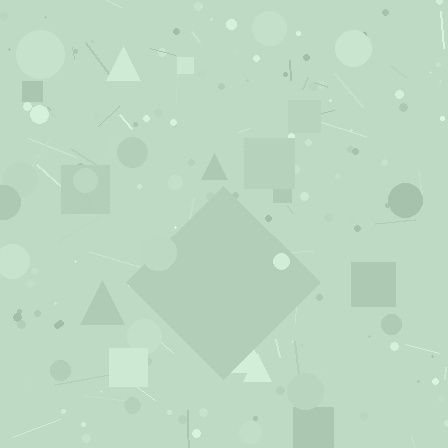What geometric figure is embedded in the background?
A diamond is embedded in the background.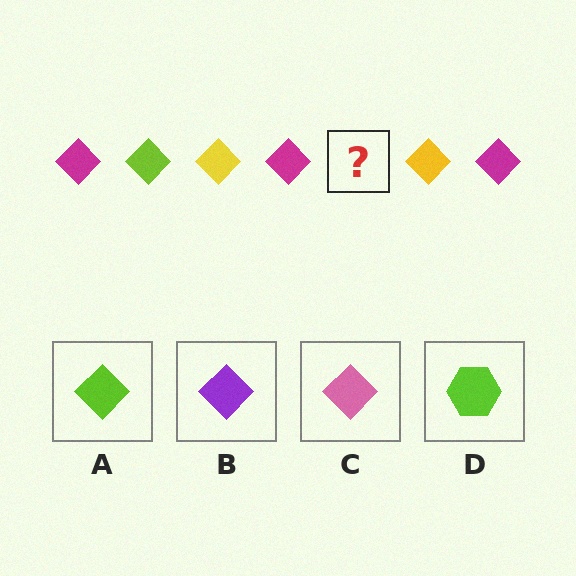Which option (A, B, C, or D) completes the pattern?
A.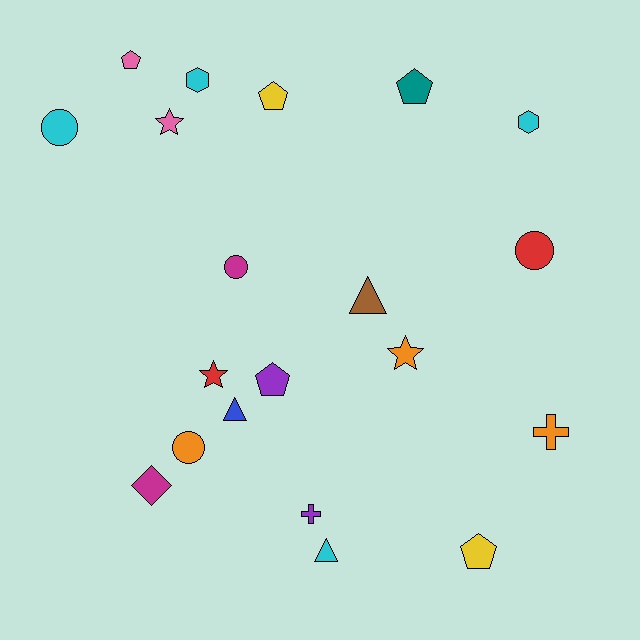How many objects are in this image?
There are 20 objects.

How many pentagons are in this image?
There are 5 pentagons.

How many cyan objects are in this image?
There are 4 cyan objects.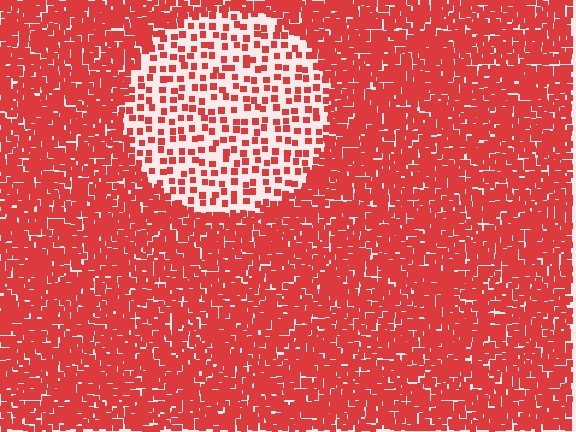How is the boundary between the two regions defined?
The boundary is defined by a change in element density (approximately 3.1x ratio). All elements are the same color, size, and shape.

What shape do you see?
I see a circle.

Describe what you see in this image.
The image contains small red elements arranged at two different densities. A circle-shaped region is visible where the elements are less densely packed than the surrounding area.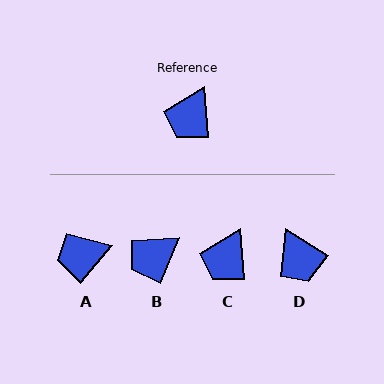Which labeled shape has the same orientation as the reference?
C.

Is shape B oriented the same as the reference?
No, it is off by about 27 degrees.